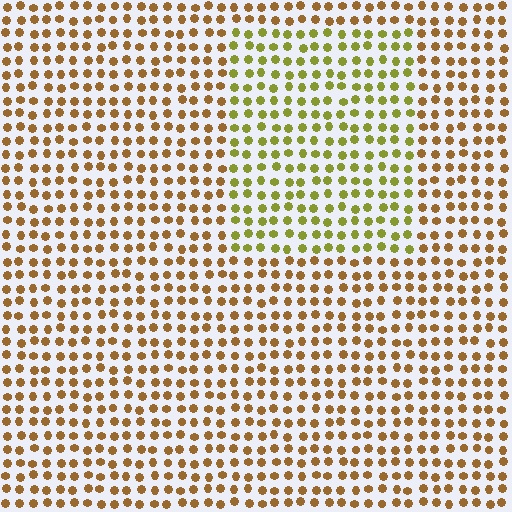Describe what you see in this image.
The image is filled with small brown elements in a uniform arrangement. A rectangle-shaped region is visible where the elements are tinted to a slightly different hue, forming a subtle color boundary.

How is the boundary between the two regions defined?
The boundary is defined purely by a slight shift in hue (about 38 degrees). Spacing, size, and orientation are identical on both sides.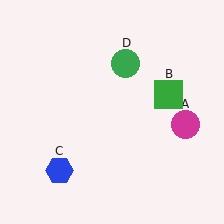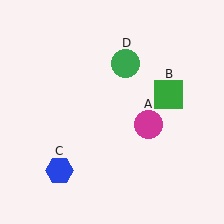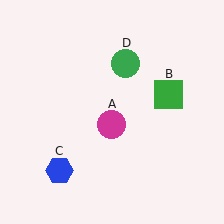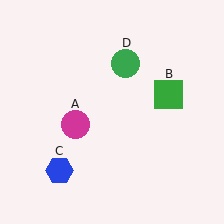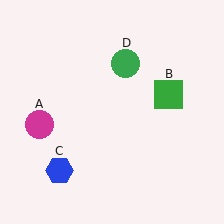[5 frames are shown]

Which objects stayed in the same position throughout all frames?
Green square (object B) and blue hexagon (object C) and green circle (object D) remained stationary.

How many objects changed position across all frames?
1 object changed position: magenta circle (object A).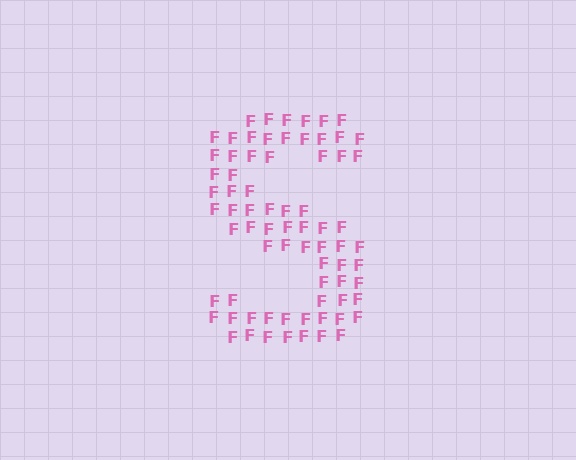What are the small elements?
The small elements are letter F's.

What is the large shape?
The large shape is the letter S.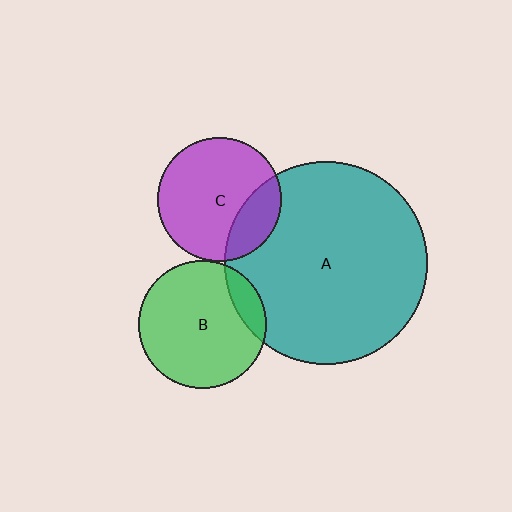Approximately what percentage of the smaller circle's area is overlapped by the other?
Approximately 25%.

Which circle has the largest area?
Circle A (teal).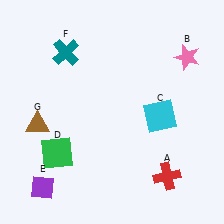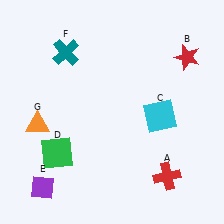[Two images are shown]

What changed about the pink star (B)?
In Image 1, B is pink. In Image 2, it changed to red.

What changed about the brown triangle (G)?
In Image 1, G is brown. In Image 2, it changed to orange.